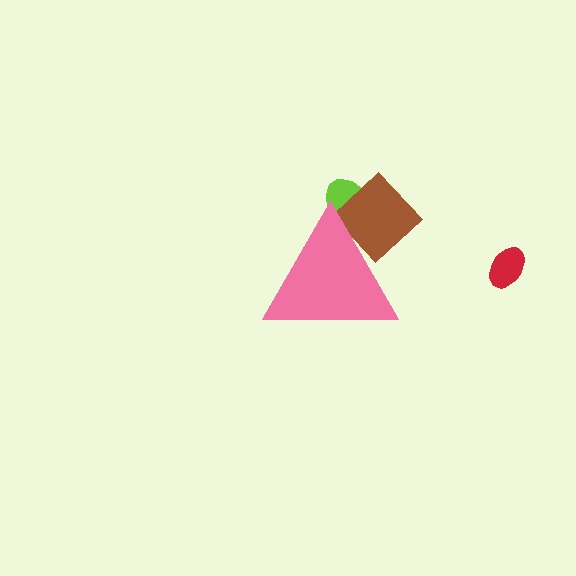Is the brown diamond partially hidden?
Yes, the brown diamond is partially hidden behind the pink triangle.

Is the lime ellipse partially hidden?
Yes, the lime ellipse is partially hidden behind the pink triangle.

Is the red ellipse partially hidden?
No, the red ellipse is fully visible.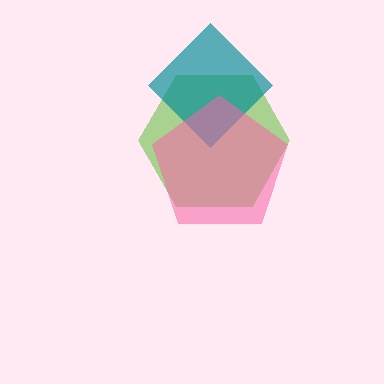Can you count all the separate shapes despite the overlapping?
Yes, there are 3 separate shapes.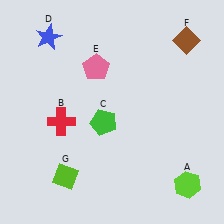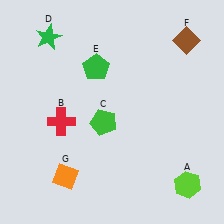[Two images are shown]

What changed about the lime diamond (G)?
In Image 1, G is lime. In Image 2, it changed to orange.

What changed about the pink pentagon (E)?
In Image 1, E is pink. In Image 2, it changed to green.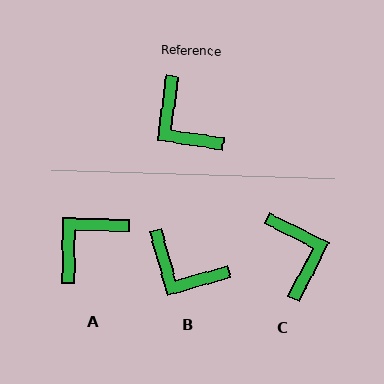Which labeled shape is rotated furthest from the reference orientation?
C, about 161 degrees away.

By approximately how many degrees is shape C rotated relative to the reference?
Approximately 161 degrees counter-clockwise.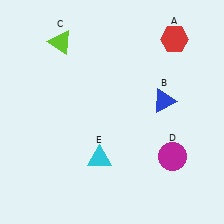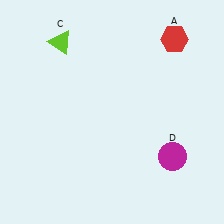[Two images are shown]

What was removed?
The cyan triangle (E), the blue triangle (B) were removed in Image 2.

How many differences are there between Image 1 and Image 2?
There are 2 differences between the two images.